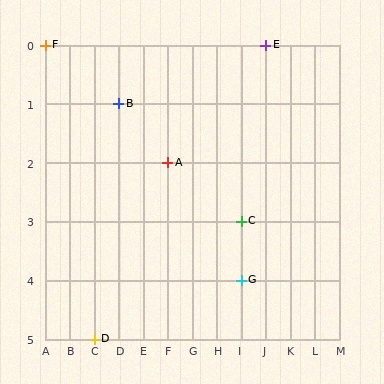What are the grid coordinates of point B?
Point B is at grid coordinates (D, 1).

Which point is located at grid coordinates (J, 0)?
Point E is at (J, 0).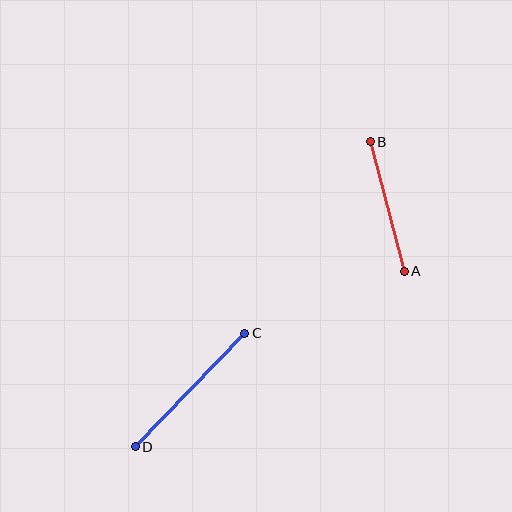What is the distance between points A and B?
The distance is approximately 134 pixels.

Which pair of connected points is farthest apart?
Points C and D are farthest apart.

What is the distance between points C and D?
The distance is approximately 158 pixels.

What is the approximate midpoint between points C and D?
The midpoint is at approximately (190, 390) pixels.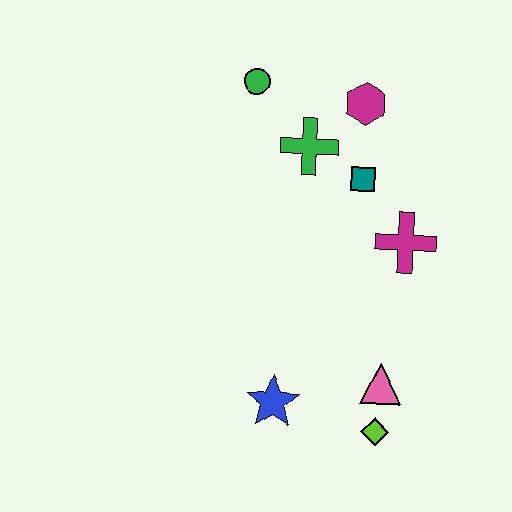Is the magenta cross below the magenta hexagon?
Yes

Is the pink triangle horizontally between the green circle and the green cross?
No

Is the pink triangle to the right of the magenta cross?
No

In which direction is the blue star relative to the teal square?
The blue star is below the teal square.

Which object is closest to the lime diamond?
The pink triangle is closest to the lime diamond.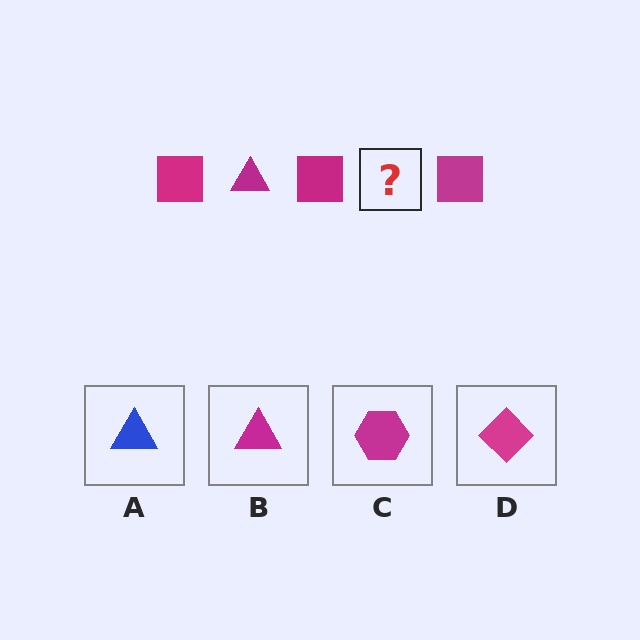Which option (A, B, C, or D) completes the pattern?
B.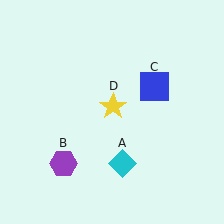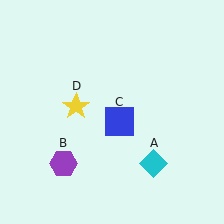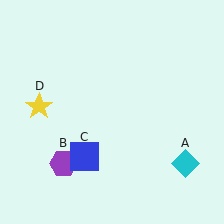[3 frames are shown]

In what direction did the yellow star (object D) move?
The yellow star (object D) moved left.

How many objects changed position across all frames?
3 objects changed position: cyan diamond (object A), blue square (object C), yellow star (object D).